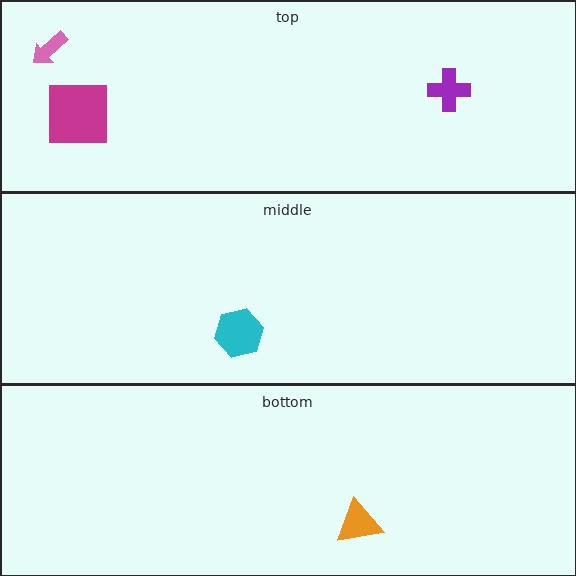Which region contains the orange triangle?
The bottom region.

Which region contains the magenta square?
The top region.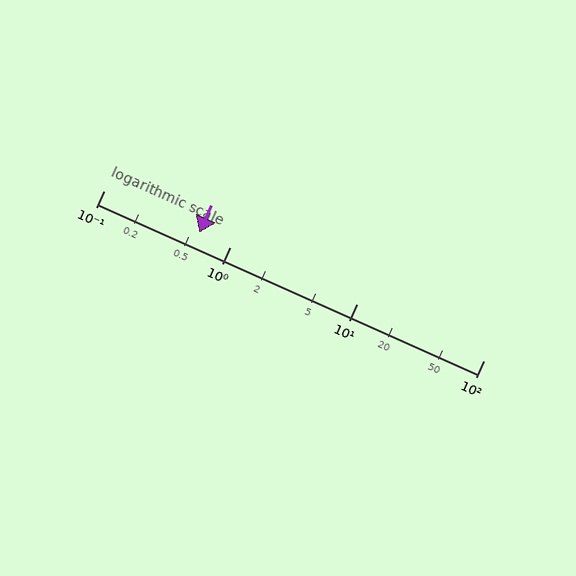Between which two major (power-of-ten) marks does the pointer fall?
The pointer is between 0.1 and 1.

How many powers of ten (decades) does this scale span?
The scale spans 3 decades, from 0.1 to 100.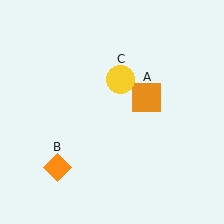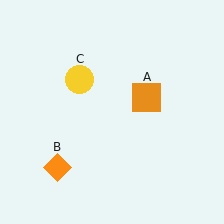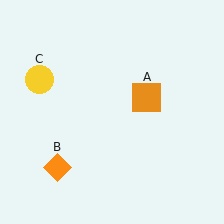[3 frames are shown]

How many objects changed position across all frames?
1 object changed position: yellow circle (object C).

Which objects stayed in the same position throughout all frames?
Orange square (object A) and orange diamond (object B) remained stationary.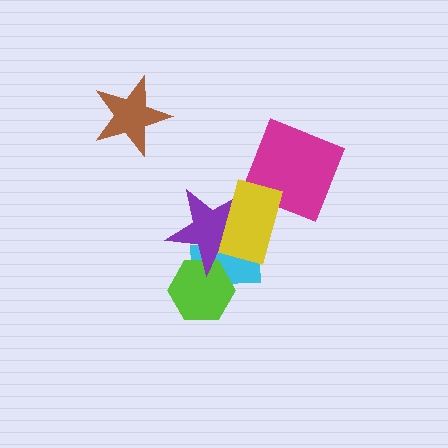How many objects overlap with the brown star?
0 objects overlap with the brown star.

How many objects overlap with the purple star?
3 objects overlap with the purple star.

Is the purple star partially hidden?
Yes, it is partially covered by another shape.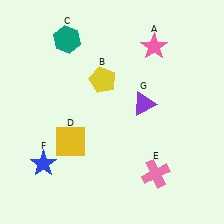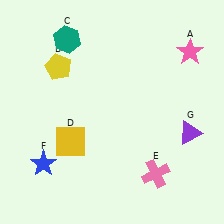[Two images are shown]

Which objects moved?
The objects that moved are: the pink star (A), the yellow pentagon (B), the purple triangle (G).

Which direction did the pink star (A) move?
The pink star (A) moved right.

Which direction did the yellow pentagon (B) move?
The yellow pentagon (B) moved left.